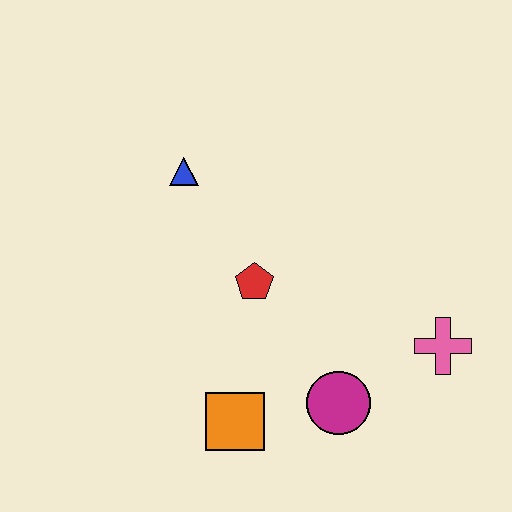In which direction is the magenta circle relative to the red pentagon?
The magenta circle is below the red pentagon.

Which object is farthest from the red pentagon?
The pink cross is farthest from the red pentagon.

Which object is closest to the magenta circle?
The orange square is closest to the magenta circle.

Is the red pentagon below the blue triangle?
Yes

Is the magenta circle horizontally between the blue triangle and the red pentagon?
No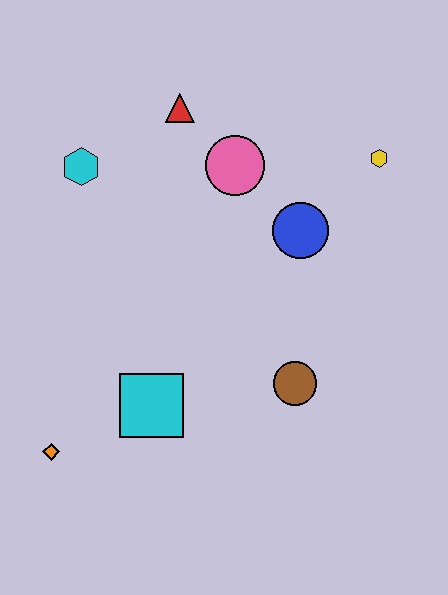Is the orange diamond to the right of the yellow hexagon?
No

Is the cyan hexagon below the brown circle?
No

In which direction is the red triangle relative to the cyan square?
The red triangle is above the cyan square.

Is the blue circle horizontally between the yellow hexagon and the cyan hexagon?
Yes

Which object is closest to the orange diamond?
The cyan square is closest to the orange diamond.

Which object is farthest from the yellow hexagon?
The orange diamond is farthest from the yellow hexagon.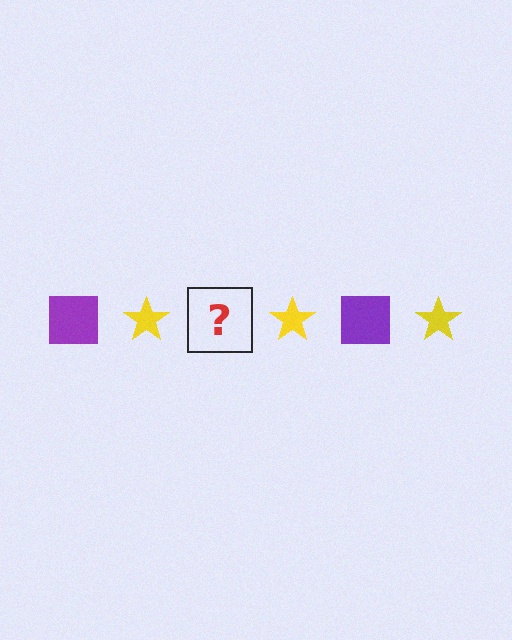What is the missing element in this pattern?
The missing element is a purple square.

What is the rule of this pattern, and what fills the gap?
The rule is that the pattern alternates between purple square and yellow star. The gap should be filled with a purple square.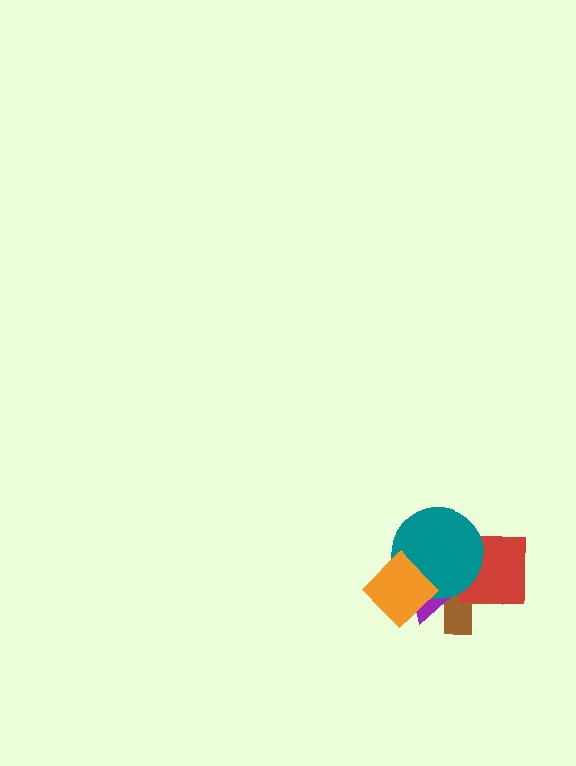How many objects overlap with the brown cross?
4 objects overlap with the brown cross.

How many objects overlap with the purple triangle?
3 objects overlap with the purple triangle.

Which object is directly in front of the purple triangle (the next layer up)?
The teal circle is directly in front of the purple triangle.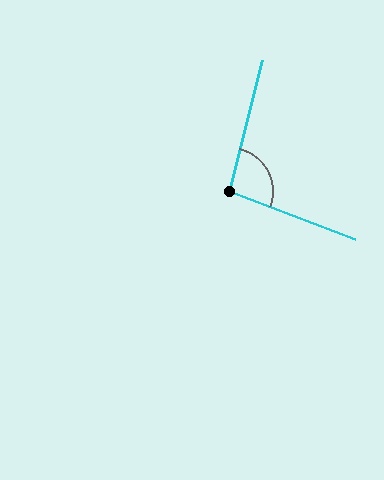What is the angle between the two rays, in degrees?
Approximately 97 degrees.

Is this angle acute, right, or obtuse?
It is obtuse.